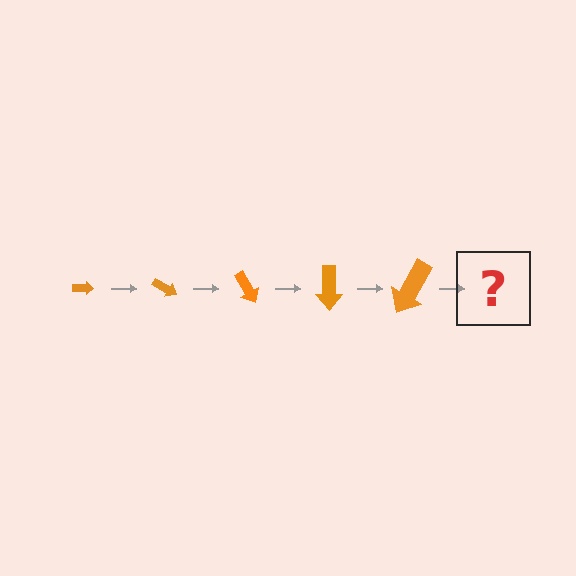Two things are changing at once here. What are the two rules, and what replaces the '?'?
The two rules are that the arrow grows larger each step and it rotates 30 degrees each step. The '?' should be an arrow, larger than the previous one and rotated 150 degrees from the start.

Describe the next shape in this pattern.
It should be an arrow, larger than the previous one and rotated 150 degrees from the start.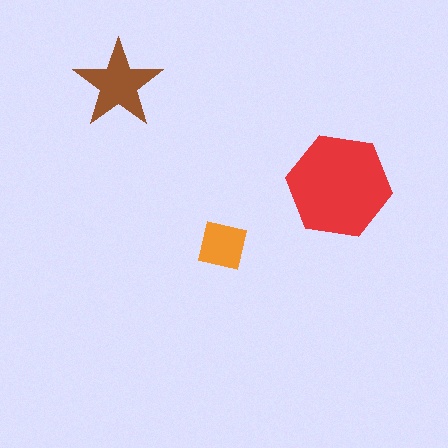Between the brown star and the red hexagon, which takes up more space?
The red hexagon.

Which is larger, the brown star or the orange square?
The brown star.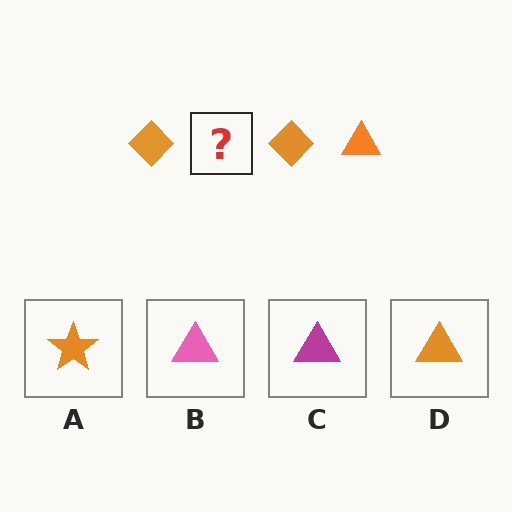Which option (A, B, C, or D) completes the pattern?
D.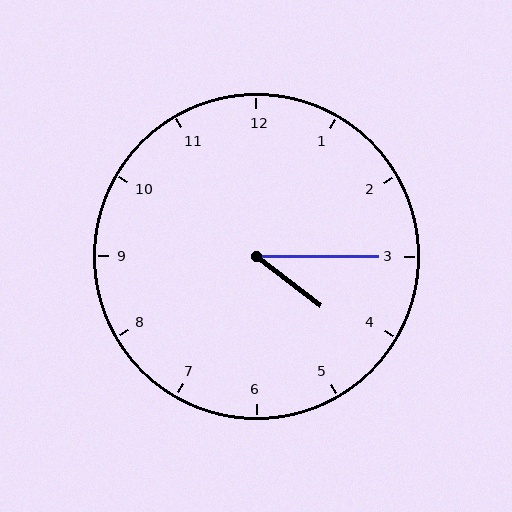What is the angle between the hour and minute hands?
Approximately 38 degrees.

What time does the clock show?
4:15.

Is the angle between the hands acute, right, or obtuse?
It is acute.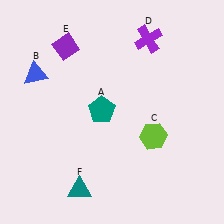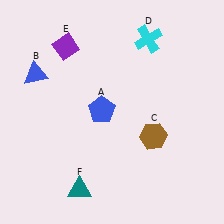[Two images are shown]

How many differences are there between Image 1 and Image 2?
There are 3 differences between the two images.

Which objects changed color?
A changed from teal to blue. C changed from lime to brown. D changed from purple to cyan.